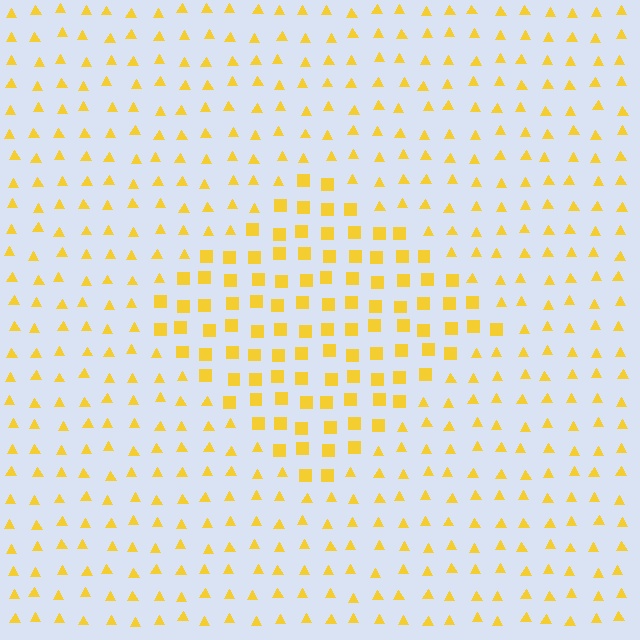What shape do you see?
I see a diamond.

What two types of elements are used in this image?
The image uses squares inside the diamond region and triangles outside it.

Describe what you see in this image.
The image is filled with small yellow elements arranged in a uniform grid. A diamond-shaped region contains squares, while the surrounding area contains triangles. The boundary is defined purely by the change in element shape.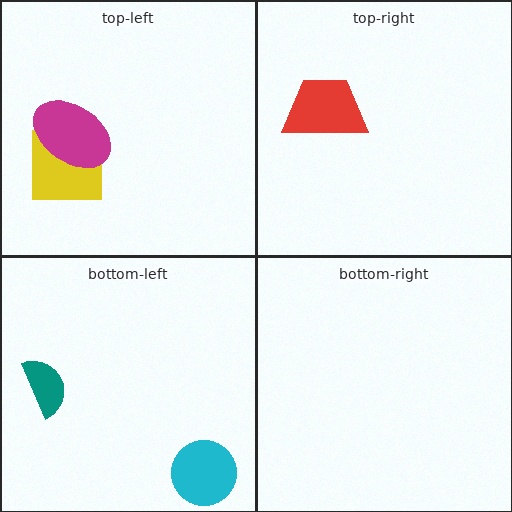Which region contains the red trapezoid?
The top-right region.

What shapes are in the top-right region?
The red trapezoid.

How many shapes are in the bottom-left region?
2.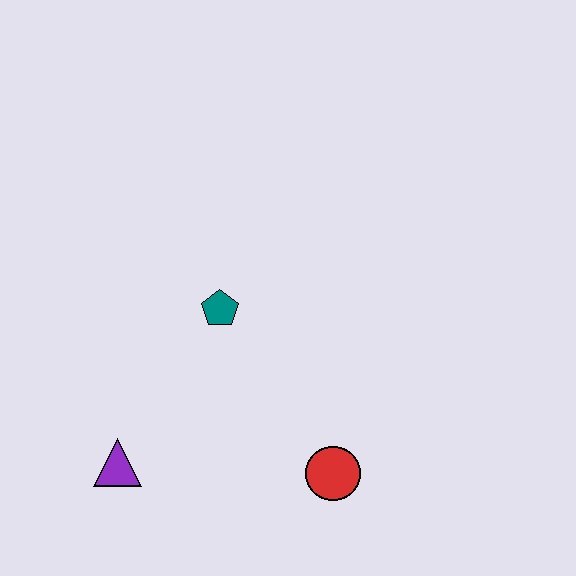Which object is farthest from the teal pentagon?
The red circle is farthest from the teal pentagon.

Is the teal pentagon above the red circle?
Yes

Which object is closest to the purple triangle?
The teal pentagon is closest to the purple triangle.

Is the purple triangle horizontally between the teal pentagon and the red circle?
No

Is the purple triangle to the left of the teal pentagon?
Yes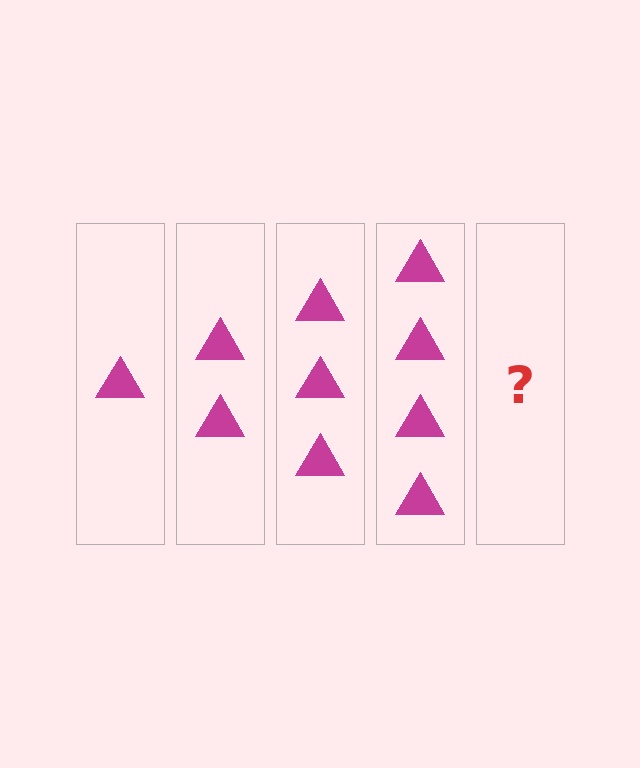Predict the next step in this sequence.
The next step is 5 triangles.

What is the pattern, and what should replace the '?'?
The pattern is that each step adds one more triangle. The '?' should be 5 triangles.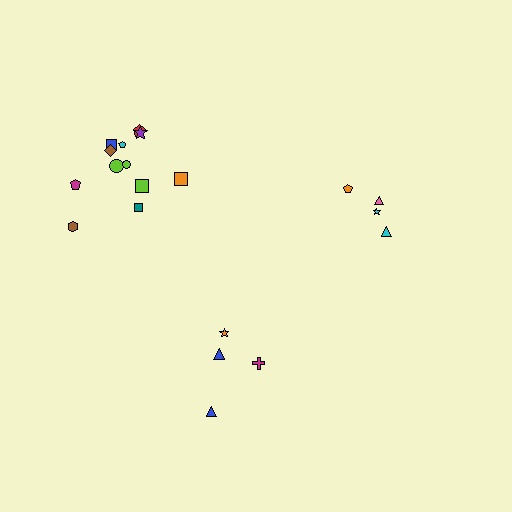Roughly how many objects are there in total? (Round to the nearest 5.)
Roughly 20 objects in total.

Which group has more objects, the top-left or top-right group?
The top-left group.